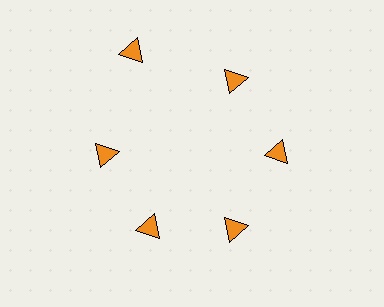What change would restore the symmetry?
The symmetry would be restored by moving it inward, back onto the ring so that all 6 triangles sit at equal angles and equal distance from the center.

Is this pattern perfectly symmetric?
No. The 6 orange triangles are arranged in a ring, but one element near the 11 o'clock position is pushed outward from the center, breaking the 6-fold rotational symmetry.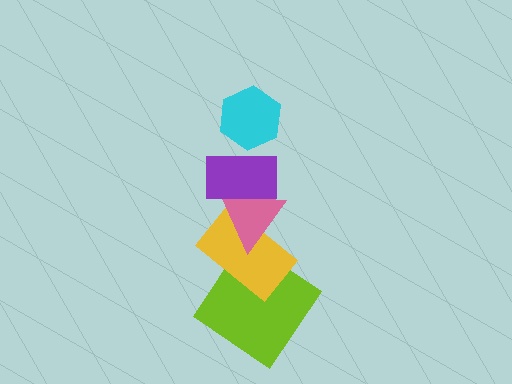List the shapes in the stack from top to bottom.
From top to bottom: the cyan hexagon, the purple rectangle, the pink triangle, the yellow rectangle, the lime diamond.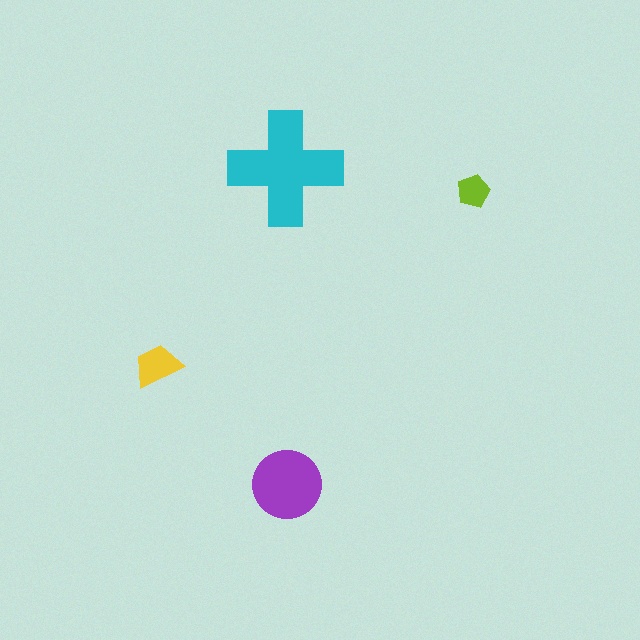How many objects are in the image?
There are 4 objects in the image.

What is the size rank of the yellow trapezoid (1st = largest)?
3rd.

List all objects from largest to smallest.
The cyan cross, the purple circle, the yellow trapezoid, the lime pentagon.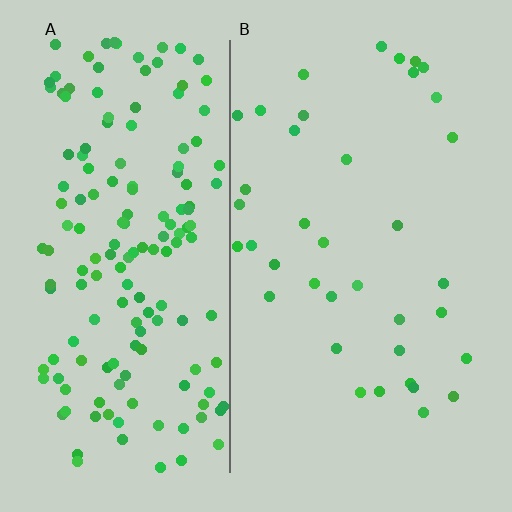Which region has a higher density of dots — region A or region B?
A (the left).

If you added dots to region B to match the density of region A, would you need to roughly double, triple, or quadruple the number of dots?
Approximately quadruple.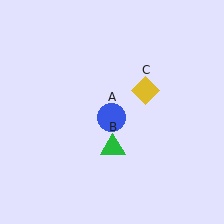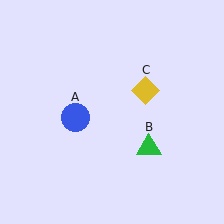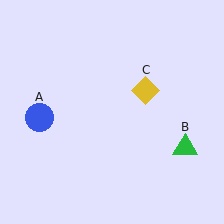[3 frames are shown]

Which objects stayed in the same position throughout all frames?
Yellow diamond (object C) remained stationary.